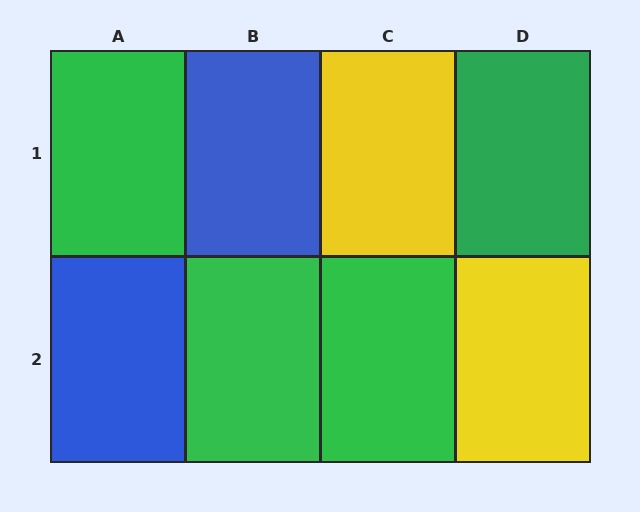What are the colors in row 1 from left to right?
Green, blue, yellow, green.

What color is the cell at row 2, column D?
Yellow.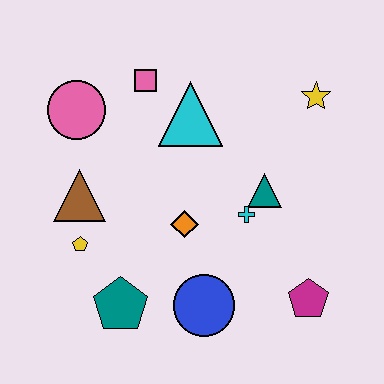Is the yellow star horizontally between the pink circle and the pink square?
No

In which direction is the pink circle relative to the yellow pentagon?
The pink circle is above the yellow pentagon.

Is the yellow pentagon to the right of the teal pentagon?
No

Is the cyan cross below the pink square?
Yes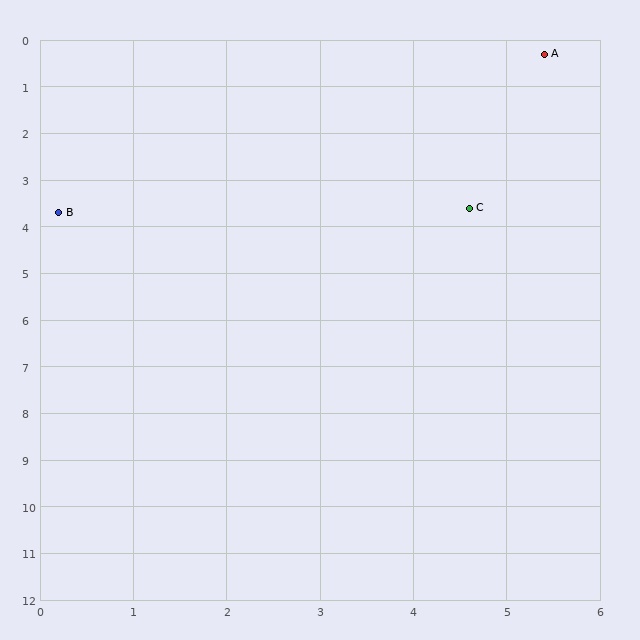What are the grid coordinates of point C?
Point C is at approximately (4.6, 3.6).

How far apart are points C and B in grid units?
Points C and B are about 4.4 grid units apart.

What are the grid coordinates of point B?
Point B is at approximately (0.2, 3.7).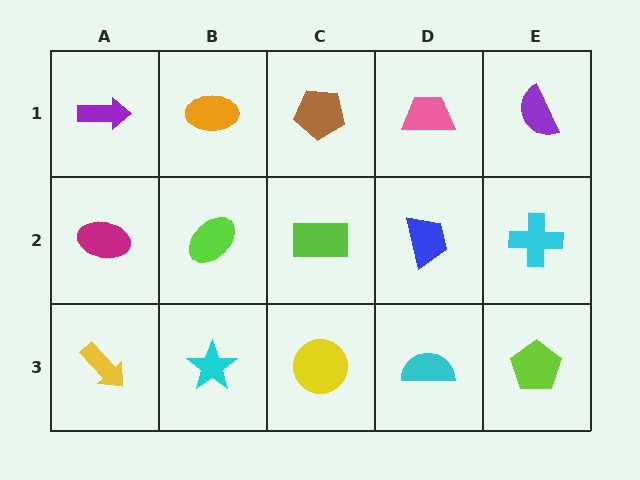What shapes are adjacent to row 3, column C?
A lime rectangle (row 2, column C), a cyan star (row 3, column B), a cyan semicircle (row 3, column D).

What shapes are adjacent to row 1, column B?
A lime ellipse (row 2, column B), a purple arrow (row 1, column A), a brown pentagon (row 1, column C).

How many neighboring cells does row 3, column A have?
2.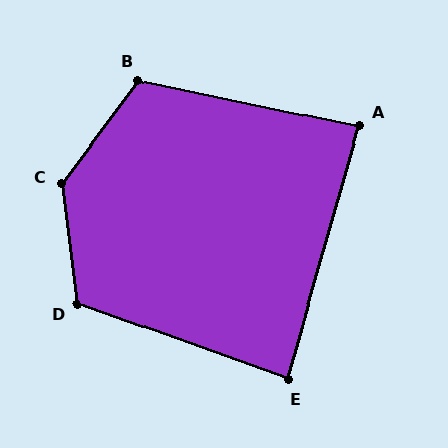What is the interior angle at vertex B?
Approximately 115 degrees (obtuse).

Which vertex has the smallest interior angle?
A, at approximately 86 degrees.